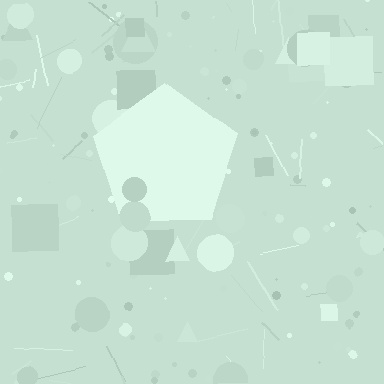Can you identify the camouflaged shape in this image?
The camouflaged shape is a pentagon.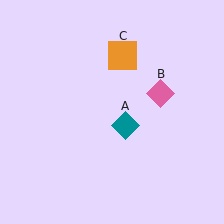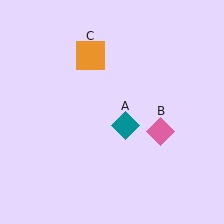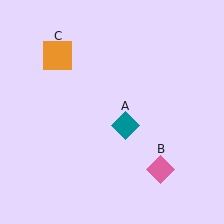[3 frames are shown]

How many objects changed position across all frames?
2 objects changed position: pink diamond (object B), orange square (object C).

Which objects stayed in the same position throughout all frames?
Teal diamond (object A) remained stationary.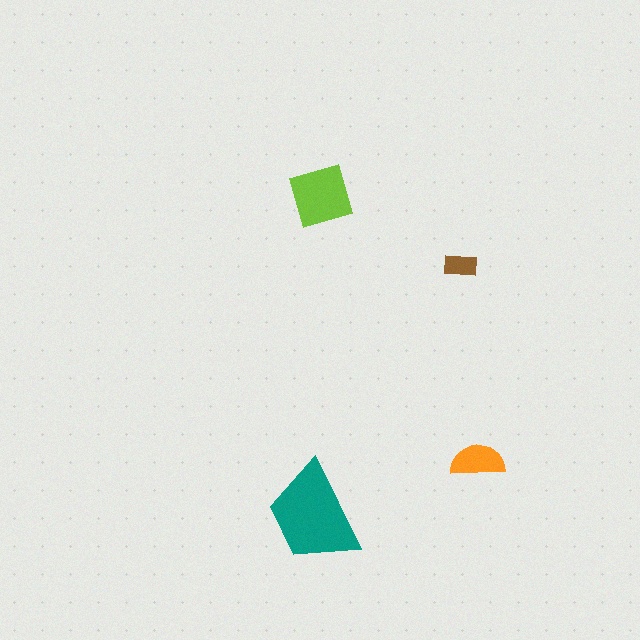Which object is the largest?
The teal trapezoid.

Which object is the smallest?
The brown rectangle.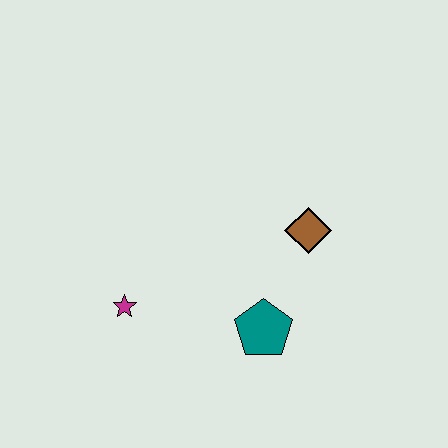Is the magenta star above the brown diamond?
No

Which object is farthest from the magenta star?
The brown diamond is farthest from the magenta star.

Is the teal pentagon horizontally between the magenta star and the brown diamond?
Yes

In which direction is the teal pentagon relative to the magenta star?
The teal pentagon is to the right of the magenta star.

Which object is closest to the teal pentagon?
The brown diamond is closest to the teal pentagon.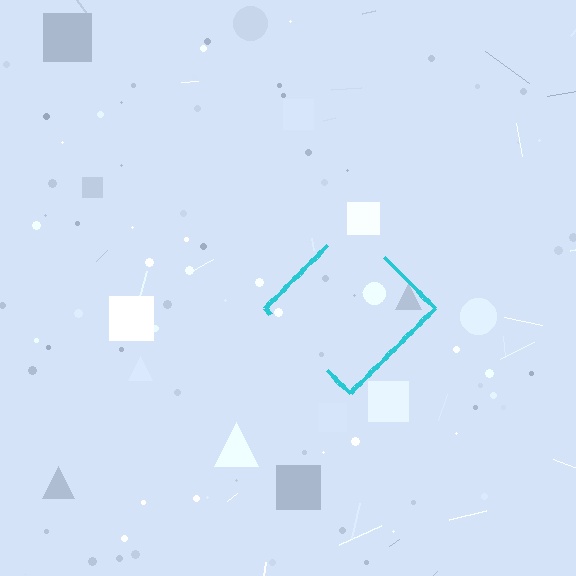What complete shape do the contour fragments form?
The contour fragments form a diamond.